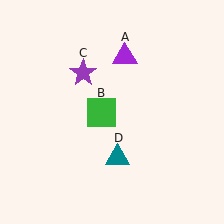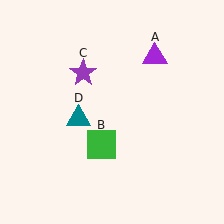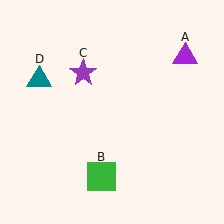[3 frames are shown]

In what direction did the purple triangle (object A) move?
The purple triangle (object A) moved right.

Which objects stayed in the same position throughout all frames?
Purple star (object C) remained stationary.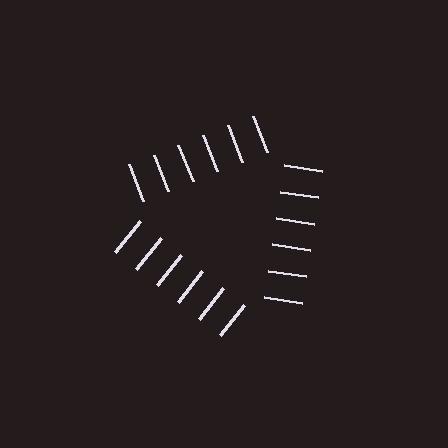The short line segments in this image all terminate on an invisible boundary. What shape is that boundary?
An illusory triangle — the line segments terminate on its edges but no continuous stroke is drawn.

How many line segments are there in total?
18 — 6 along each of the 3 edges.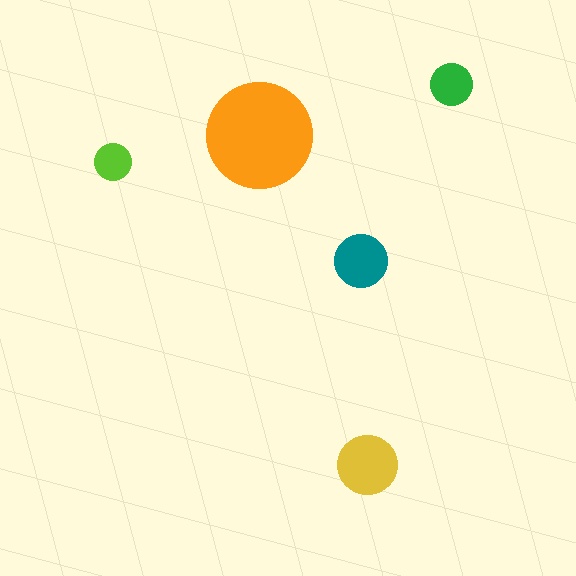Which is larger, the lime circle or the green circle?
The green one.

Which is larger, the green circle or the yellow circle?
The yellow one.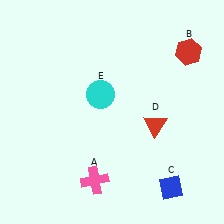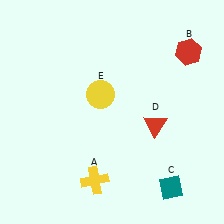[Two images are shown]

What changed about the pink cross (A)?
In Image 1, A is pink. In Image 2, it changed to yellow.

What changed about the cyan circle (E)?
In Image 1, E is cyan. In Image 2, it changed to yellow.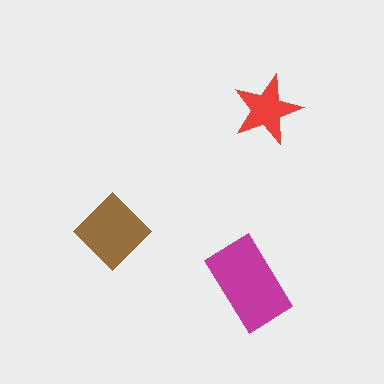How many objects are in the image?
There are 3 objects in the image.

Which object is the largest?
The magenta rectangle.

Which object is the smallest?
The red star.